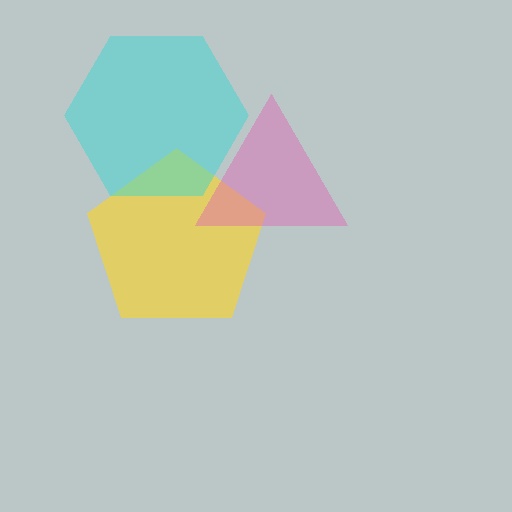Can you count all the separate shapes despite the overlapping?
Yes, there are 3 separate shapes.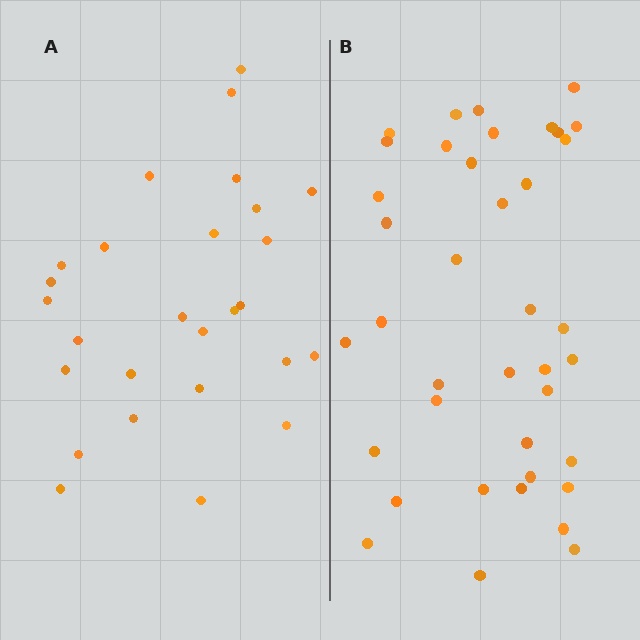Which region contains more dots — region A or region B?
Region B (the right region) has more dots.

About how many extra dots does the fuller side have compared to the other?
Region B has roughly 12 or so more dots than region A.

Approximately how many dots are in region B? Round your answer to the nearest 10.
About 40 dots. (The exact count is 39, which rounds to 40.)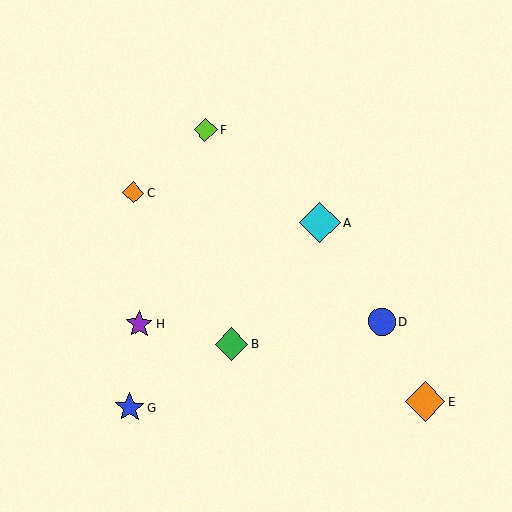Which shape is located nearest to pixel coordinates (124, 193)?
The orange diamond (labeled C) at (133, 193) is nearest to that location.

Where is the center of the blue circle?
The center of the blue circle is at (381, 321).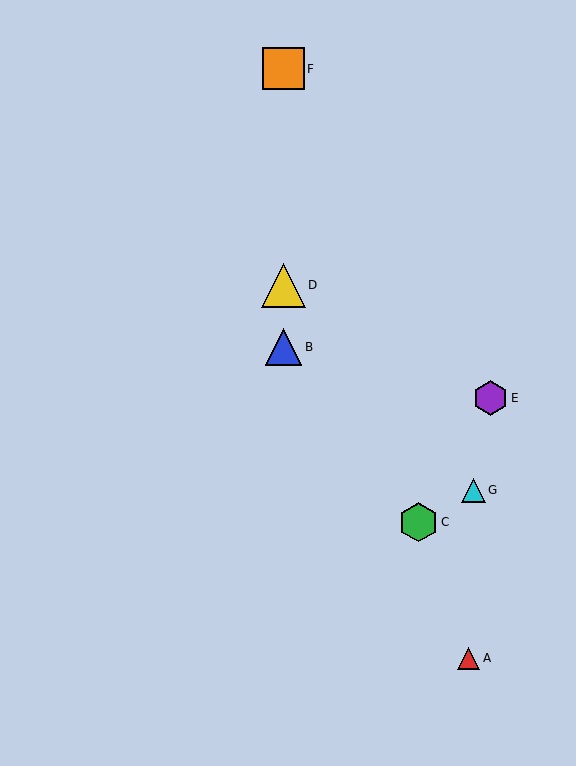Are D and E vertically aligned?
No, D is at x≈283 and E is at x≈491.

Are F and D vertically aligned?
Yes, both are at x≈283.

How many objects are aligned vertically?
3 objects (B, D, F) are aligned vertically.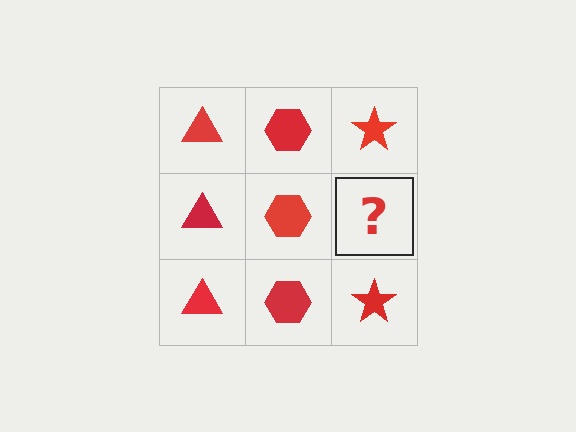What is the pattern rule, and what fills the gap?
The rule is that each column has a consistent shape. The gap should be filled with a red star.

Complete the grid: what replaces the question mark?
The question mark should be replaced with a red star.